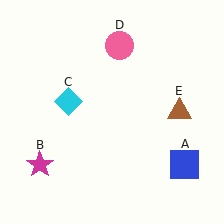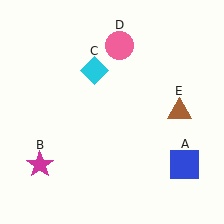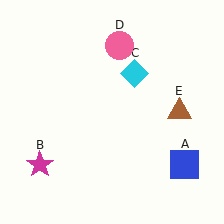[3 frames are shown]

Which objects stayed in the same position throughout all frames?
Blue square (object A) and magenta star (object B) and pink circle (object D) and brown triangle (object E) remained stationary.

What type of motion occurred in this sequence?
The cyan diamond (object C) rotated clockwise around the center of the scene.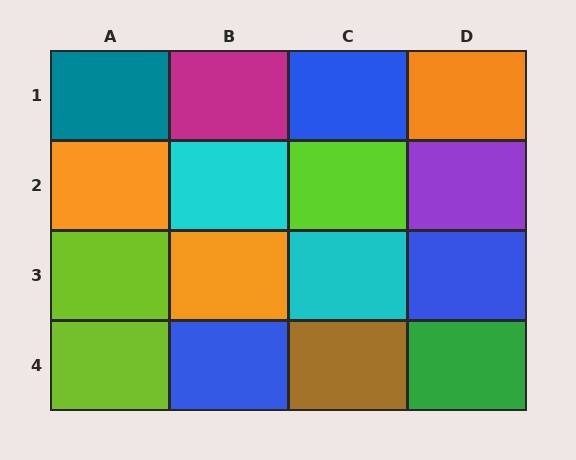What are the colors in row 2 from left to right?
Orange, cyan, lime, purple.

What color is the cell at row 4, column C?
Brown.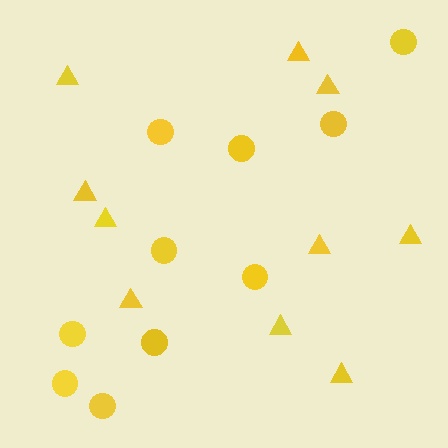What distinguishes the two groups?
There are 2 groups: one group of circles (10) and one group of triangles (10).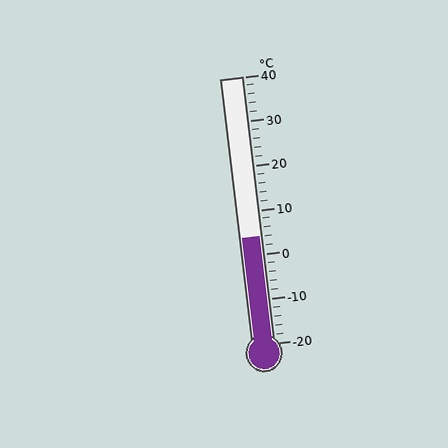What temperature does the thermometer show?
The thermometer shows approximately 4°C.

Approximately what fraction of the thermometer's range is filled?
The thermometer is filled to approximately 40% of its range.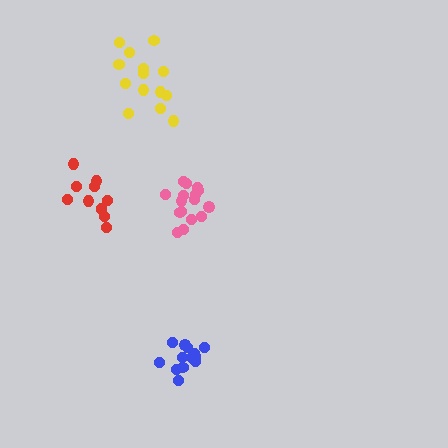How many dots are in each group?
Group 1: 13 dots, Group 2: 11 dots, Group 3: 16 dots, Group 4: 14 dots (54 total).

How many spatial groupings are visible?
There are 4 spatial groupings.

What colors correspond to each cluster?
The clusters are colored: blue, red, pink, yellow.